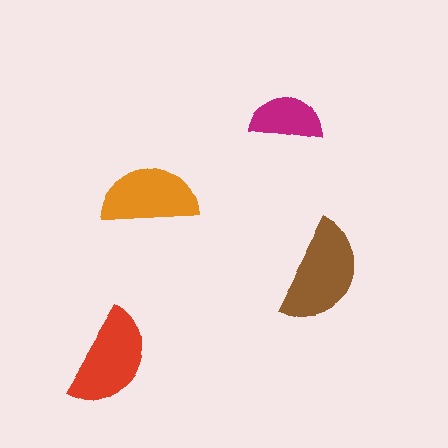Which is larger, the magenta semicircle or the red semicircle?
The red one.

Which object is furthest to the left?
The red semicircle is leftmost.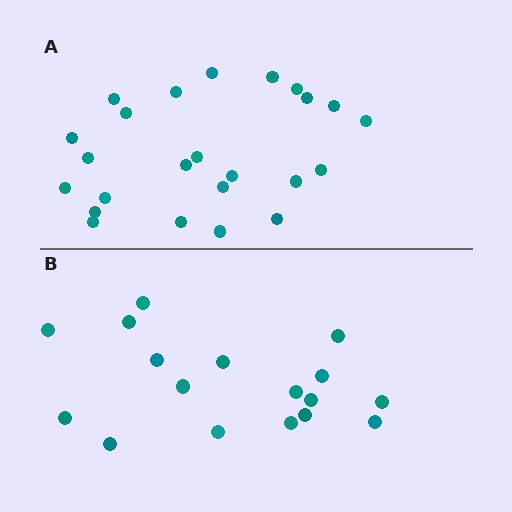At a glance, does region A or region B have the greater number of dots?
Region A (the top region) has more dots.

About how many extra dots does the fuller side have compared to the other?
Region A has roughly 8 or so more dots than region B.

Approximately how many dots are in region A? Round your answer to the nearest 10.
About 20 dots. (The exact count is 24, which rounds to 20.)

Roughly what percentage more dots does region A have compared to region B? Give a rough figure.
About 40% more.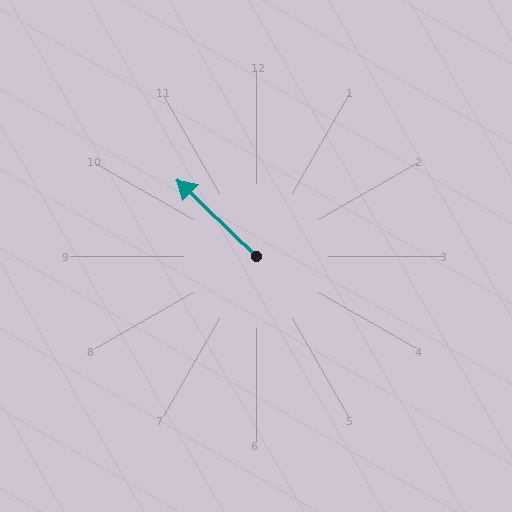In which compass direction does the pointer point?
Northwest.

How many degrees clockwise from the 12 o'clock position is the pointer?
Approximately 314 degrees.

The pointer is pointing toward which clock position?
Roughly 10 o'clock.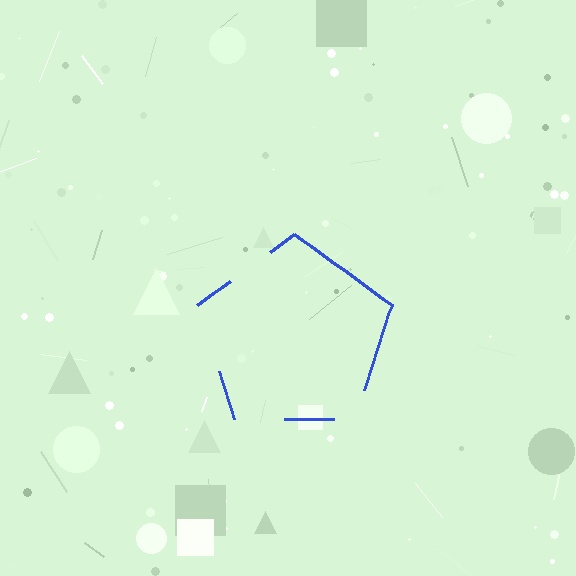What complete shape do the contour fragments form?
The contour fragments form a pentagon.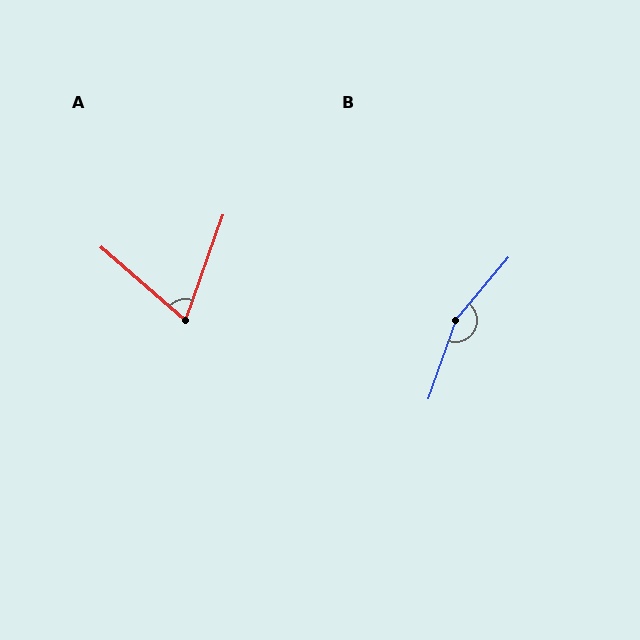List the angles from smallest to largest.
A (69°), B (159°).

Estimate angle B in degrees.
Approximately 159 degrees.